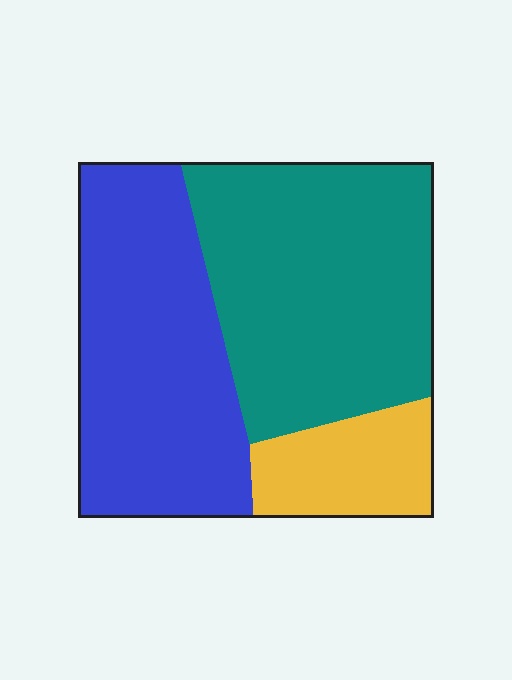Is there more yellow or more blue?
Blue.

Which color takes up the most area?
Teal, at roughly 45%.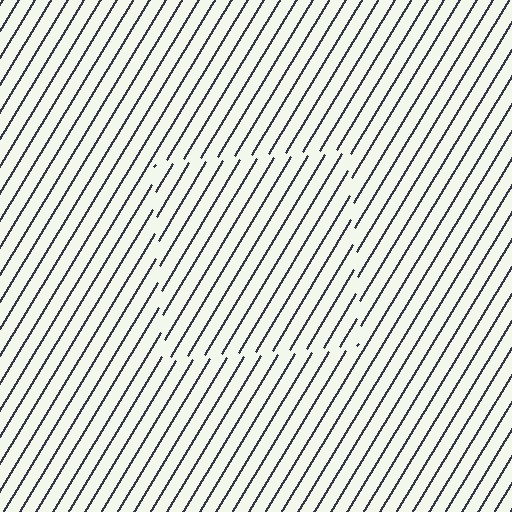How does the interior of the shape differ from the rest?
The interior of the shape contains the same grating, shifted by half a period — the contour is defined by the phase discontinuity where line-ends from the inner and outer gratings abut.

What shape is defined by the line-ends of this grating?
An illusory square. The interior of the shape contains the same grating, shifted by half a period — the contour is defined by the phase discontinuity where line-ends from the inner and outer gratings abut.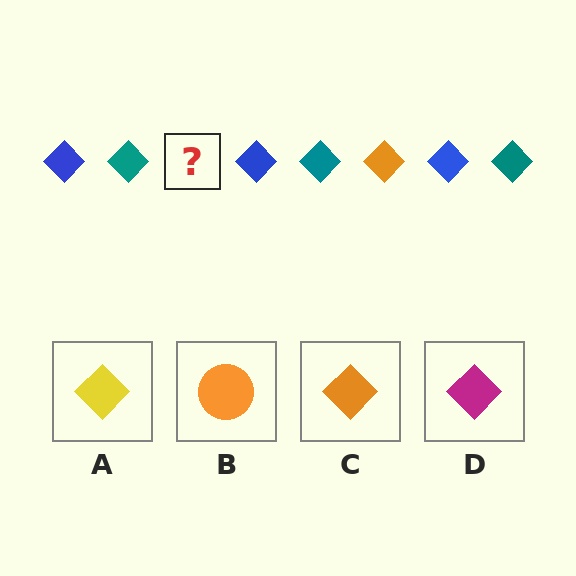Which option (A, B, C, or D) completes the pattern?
C.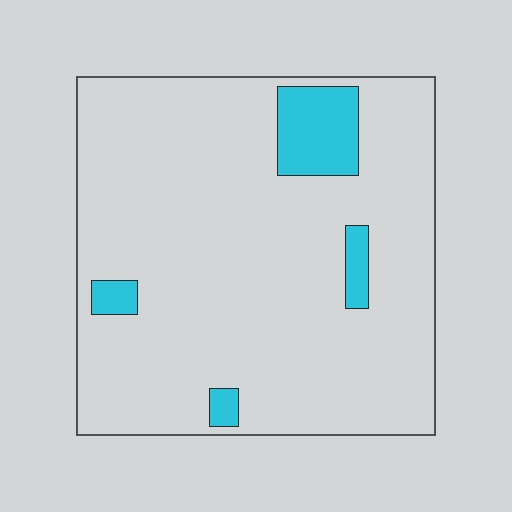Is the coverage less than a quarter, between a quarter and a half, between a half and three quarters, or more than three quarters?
Less than a quarter.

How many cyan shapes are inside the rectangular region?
4.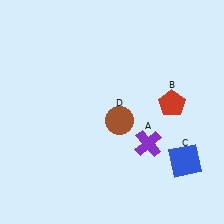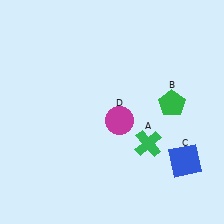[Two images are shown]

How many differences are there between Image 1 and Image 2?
There are 3 differences between the two images.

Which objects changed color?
A changed from purple to green. B changed from red to green. D changed from brown to magenta.